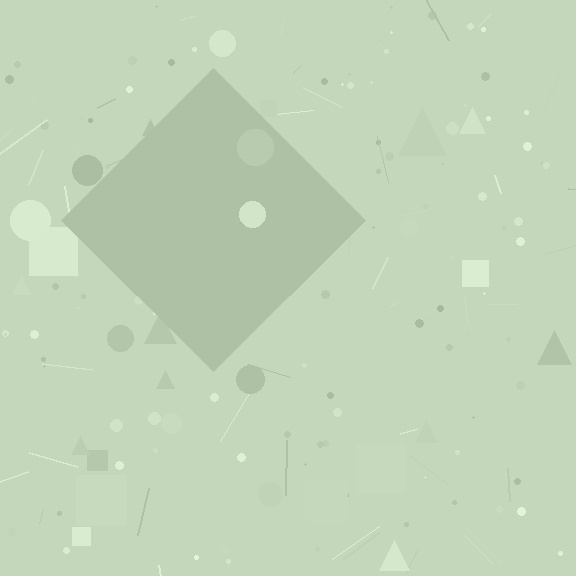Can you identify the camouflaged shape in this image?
The camouflaged shape is a diamond.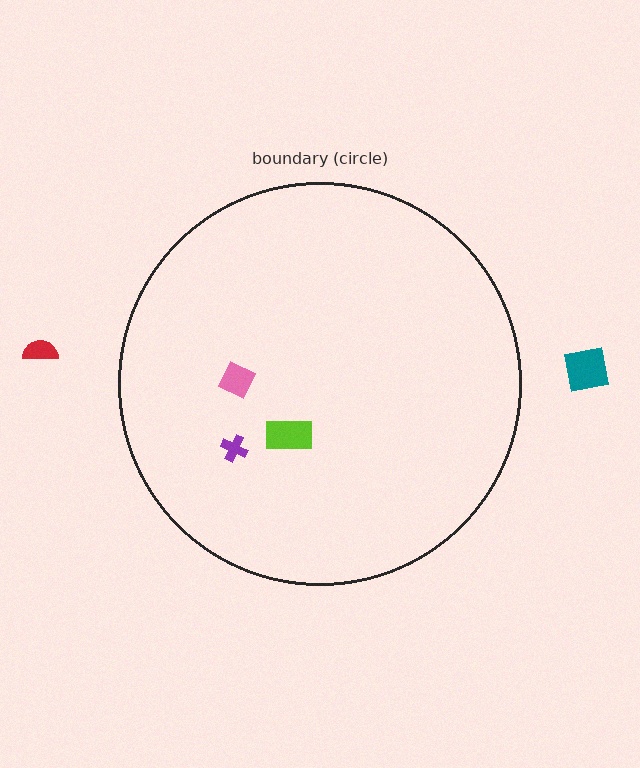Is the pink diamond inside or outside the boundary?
Inside.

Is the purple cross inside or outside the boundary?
Inside.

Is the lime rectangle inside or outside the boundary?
Inside.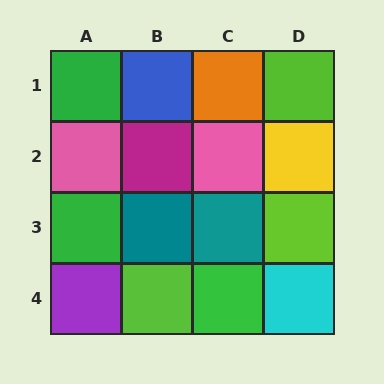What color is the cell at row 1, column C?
Orange.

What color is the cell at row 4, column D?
Cyan.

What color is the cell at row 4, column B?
Lime.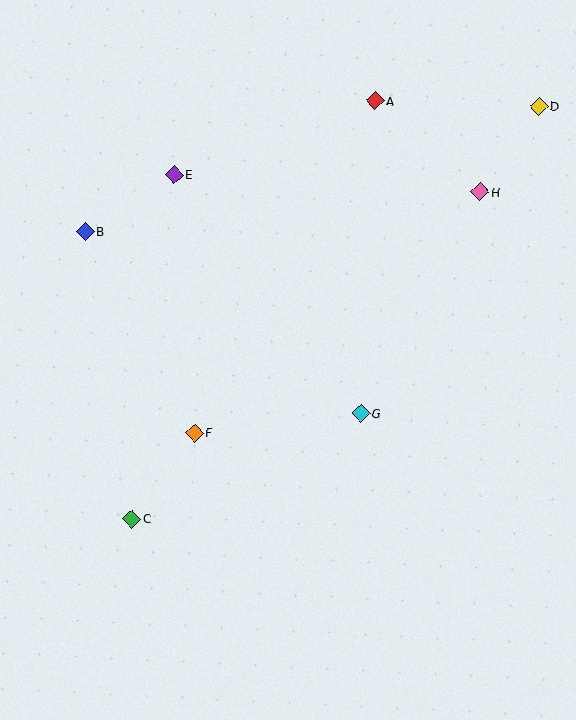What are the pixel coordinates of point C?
Point C is at (132, 519).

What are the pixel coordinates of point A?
Point A is at (375, 101).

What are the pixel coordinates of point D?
Point D is at (539, 106).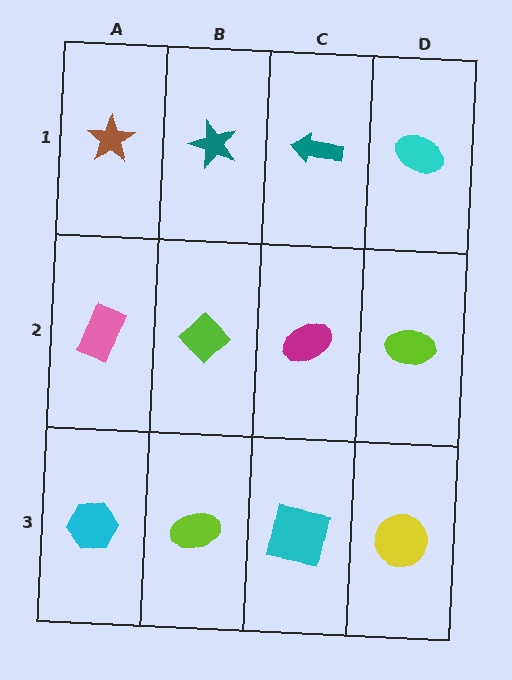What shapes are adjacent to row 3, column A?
A pink rectangle (row 2, column A), a lime ellipse (row 3, column B).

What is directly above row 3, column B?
A lime diamond.